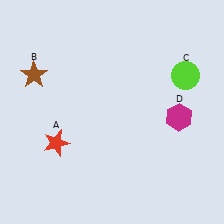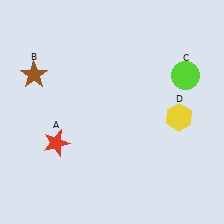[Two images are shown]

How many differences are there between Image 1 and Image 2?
There is 1 difference between the two images.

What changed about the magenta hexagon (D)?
In Image 1, D is magenta. In Image 2, it changed to yellow.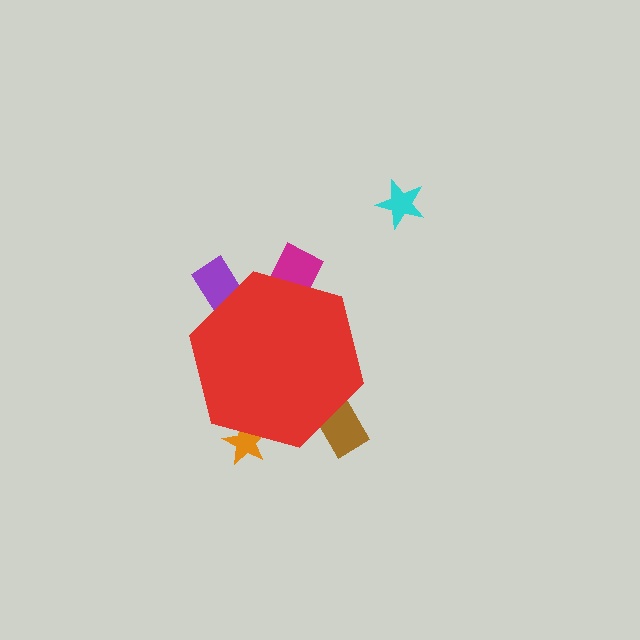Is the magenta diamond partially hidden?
Yes, the magenta diamond is partially hidden behind the red hexagon.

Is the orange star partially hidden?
Yes, the orange star is partially hidden behind the red hexagon.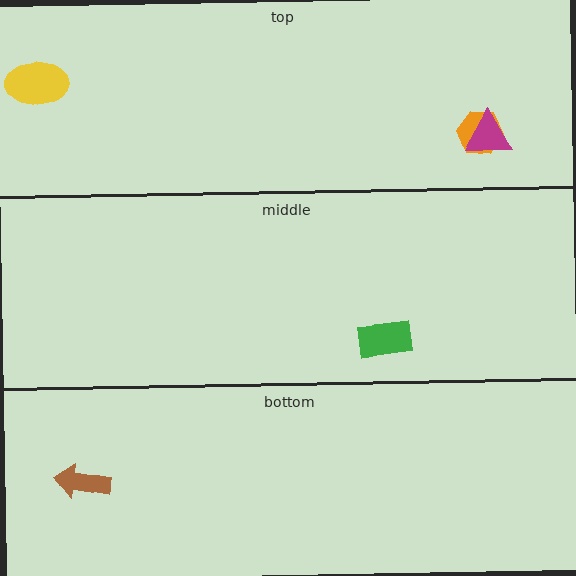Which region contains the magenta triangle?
The top region.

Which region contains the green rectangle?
The middle region.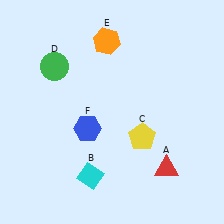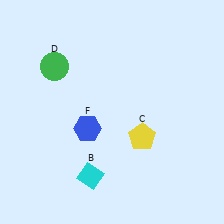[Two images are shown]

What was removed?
The red triangle (A), the orange hexagon (E) were removed in Image 2.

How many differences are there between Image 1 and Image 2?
There are 2 differences between the two images.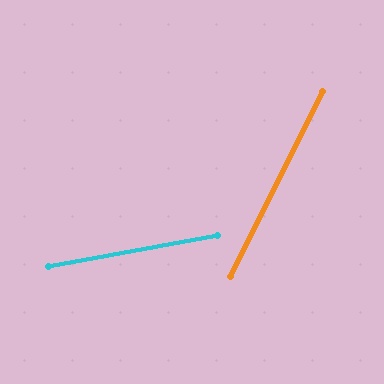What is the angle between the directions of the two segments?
Approximately 53 degrees.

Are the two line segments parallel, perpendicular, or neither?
Neither parallel nor perpendicular — they differ by about 53°.